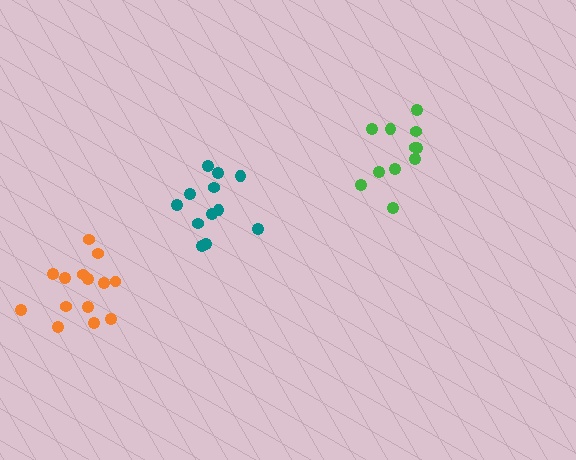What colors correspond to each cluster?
The clusters are colored: green, teal, orange.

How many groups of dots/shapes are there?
There are 3 groups.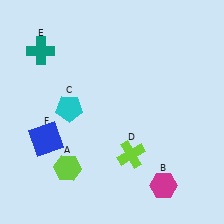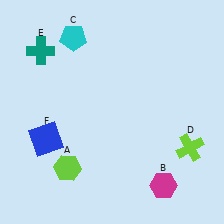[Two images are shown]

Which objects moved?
The objects that moved are: the cyan pentagon (C), the lime cross (D).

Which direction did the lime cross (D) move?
The lime cross (D) moved right.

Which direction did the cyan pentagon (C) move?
The cyan pentagon (C) moved up.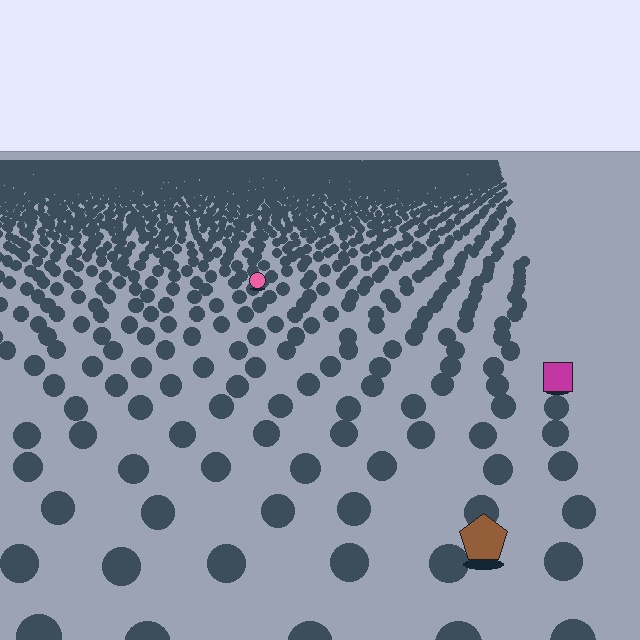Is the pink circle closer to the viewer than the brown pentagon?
No. The brown pentagon is closer — you can tell from the texture gradient: the ground texture is coarser near it.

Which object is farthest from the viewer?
The pink circle is farthest from the viewer. It appears smaller and the ground texture around it is denser.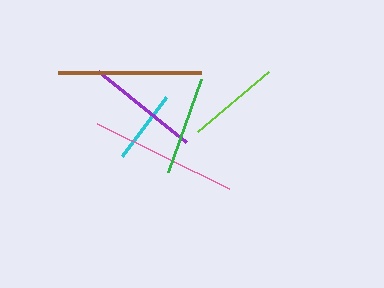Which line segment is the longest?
The pink line is the longest at approximately 148 pixels.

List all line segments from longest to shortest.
From longest to shortest: pink, brown, purple, green, lime, cyan.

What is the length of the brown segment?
The brown segment is approximately 143 pixels long.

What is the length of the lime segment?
The lime segment is approximately 92 pixels long.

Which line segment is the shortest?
The cyan line is the shortest at approximately 73 pixels.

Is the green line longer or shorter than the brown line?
The brown line is longer than the green line.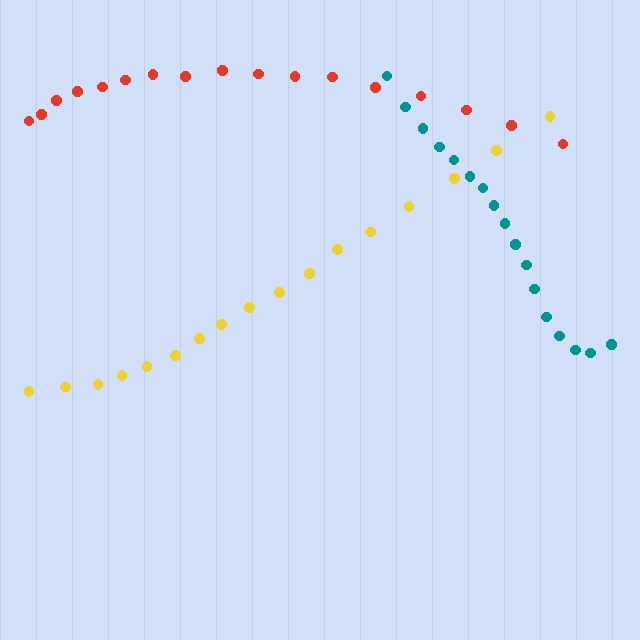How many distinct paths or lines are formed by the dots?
There are 3 distinct paths.